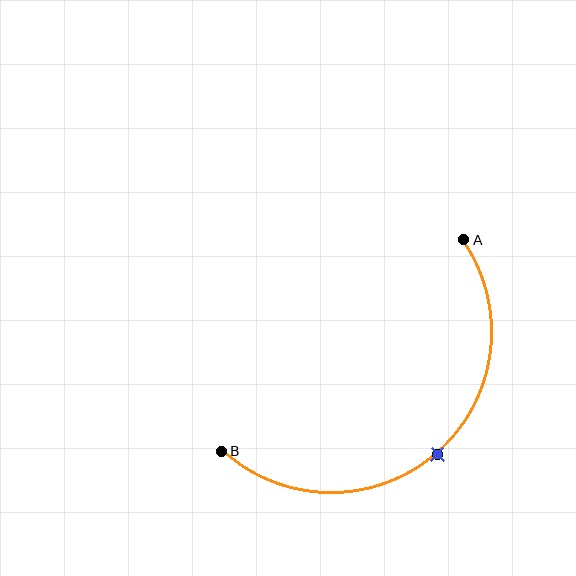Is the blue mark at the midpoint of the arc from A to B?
Yes. The blue mark lies on the arc at equal arc-length from both A and B — it is the arc midpoint.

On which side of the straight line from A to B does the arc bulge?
The arc bulges below and to the right of the straight line connecting A and B.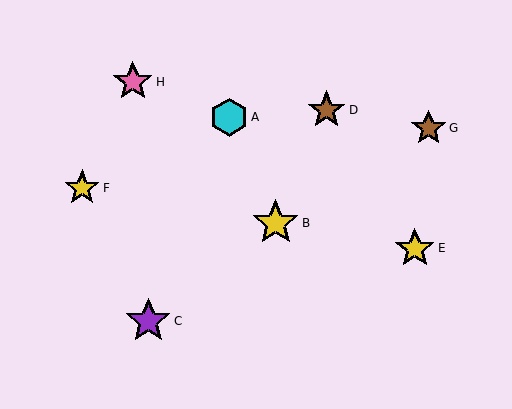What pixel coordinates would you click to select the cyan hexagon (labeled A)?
Click at (229, 117) to select the cyan hexagon A.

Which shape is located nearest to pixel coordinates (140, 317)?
The purple star (labeled C) at (148, 321) is nearest to that location.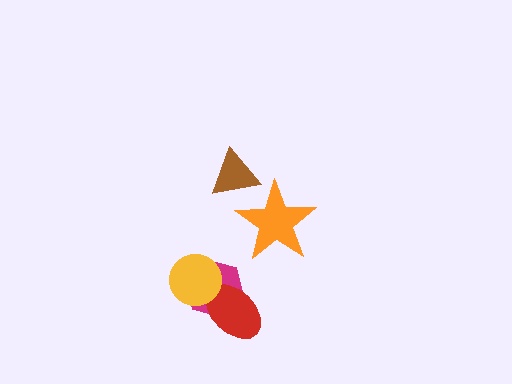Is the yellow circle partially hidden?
No, no other shape covers it.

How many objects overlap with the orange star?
1 object overlaps with the orange star.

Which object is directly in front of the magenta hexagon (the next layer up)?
The red ellipse is directly in front of the magenta hexagon.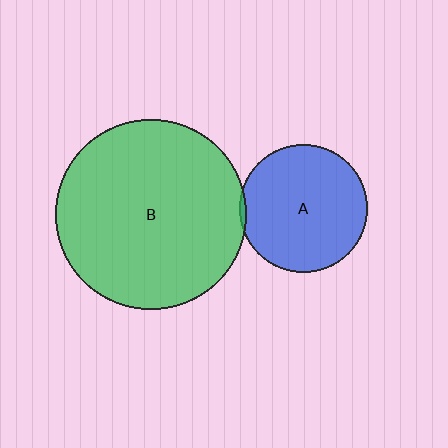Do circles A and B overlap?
Yes.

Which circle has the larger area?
Circle B (green).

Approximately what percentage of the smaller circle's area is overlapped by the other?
Approximately 5%.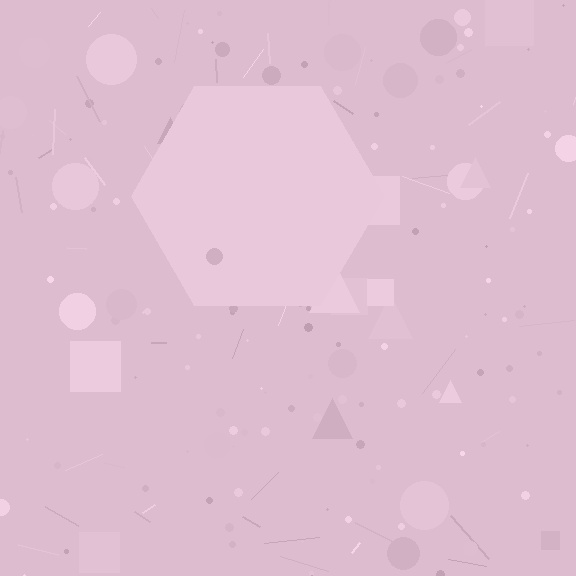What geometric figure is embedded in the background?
A hexagon is embedded in the background.